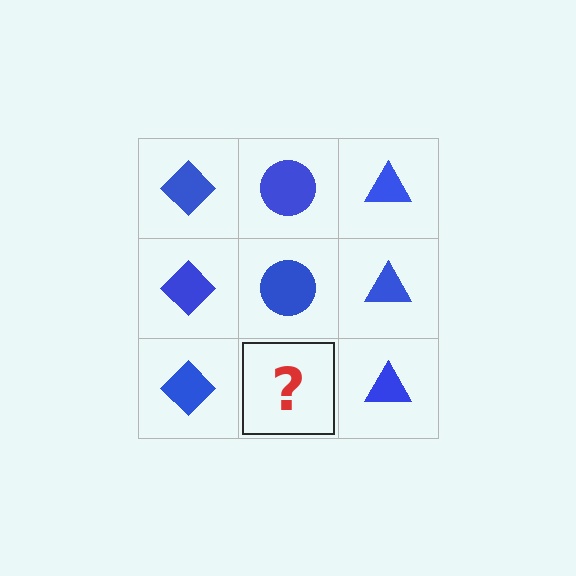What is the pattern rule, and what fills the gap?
The rule is that each column has a consistent shape. The gap should be filled with a blue circle.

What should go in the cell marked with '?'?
The missing cell should contain a blue circle.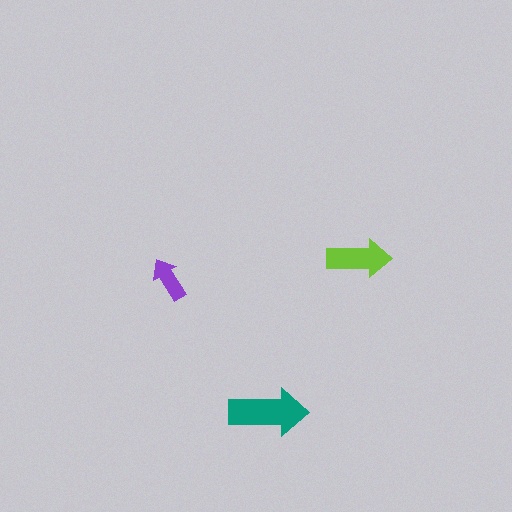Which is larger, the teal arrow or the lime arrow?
The teal one.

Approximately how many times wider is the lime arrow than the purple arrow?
About 1.5 times wider.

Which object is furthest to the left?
The purple arrow is leftmost.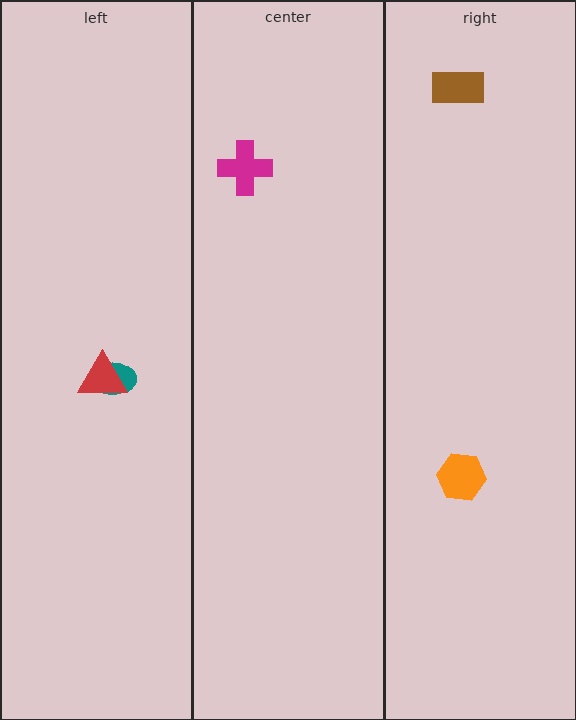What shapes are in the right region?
The orange hexagon, the brown rectangle.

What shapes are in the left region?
The teal ellipse, the red triangle.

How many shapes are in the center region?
1.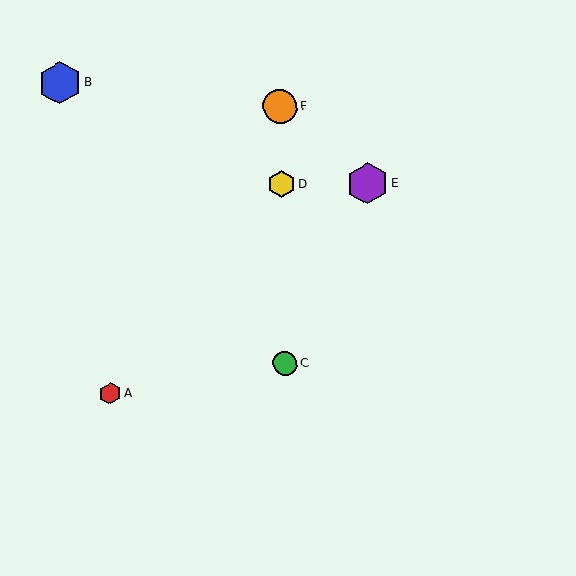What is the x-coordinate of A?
Object A is at x≈110.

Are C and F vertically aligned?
Yes, both are at x≈285.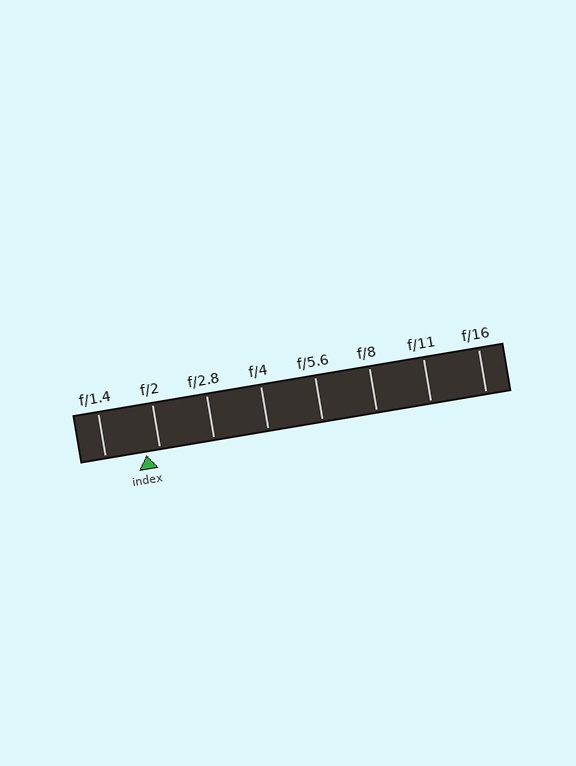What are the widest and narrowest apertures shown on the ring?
The widest aperture shown is f/1.4 and the narrowest is f/16.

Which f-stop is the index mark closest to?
The index mark is closest to f/2.